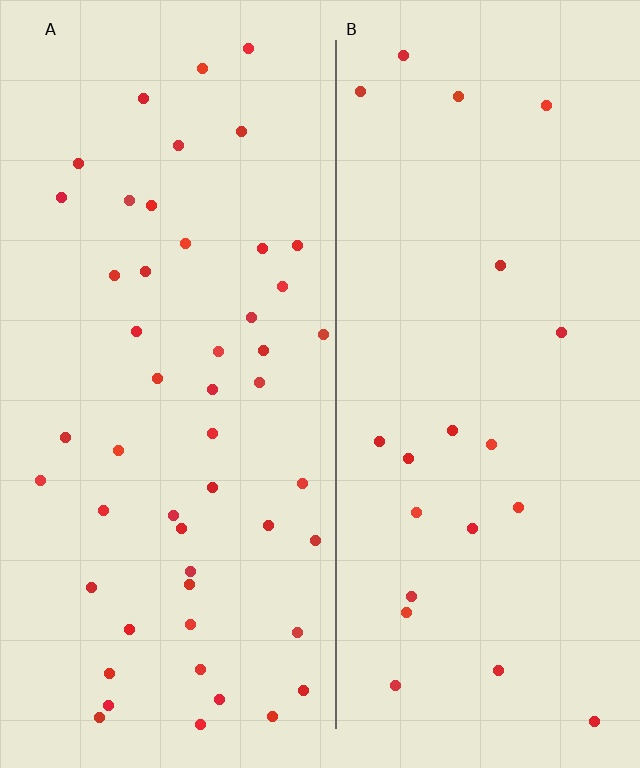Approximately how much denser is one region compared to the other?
Approximately 2.4× — region A over region B.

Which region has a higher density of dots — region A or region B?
A (the left).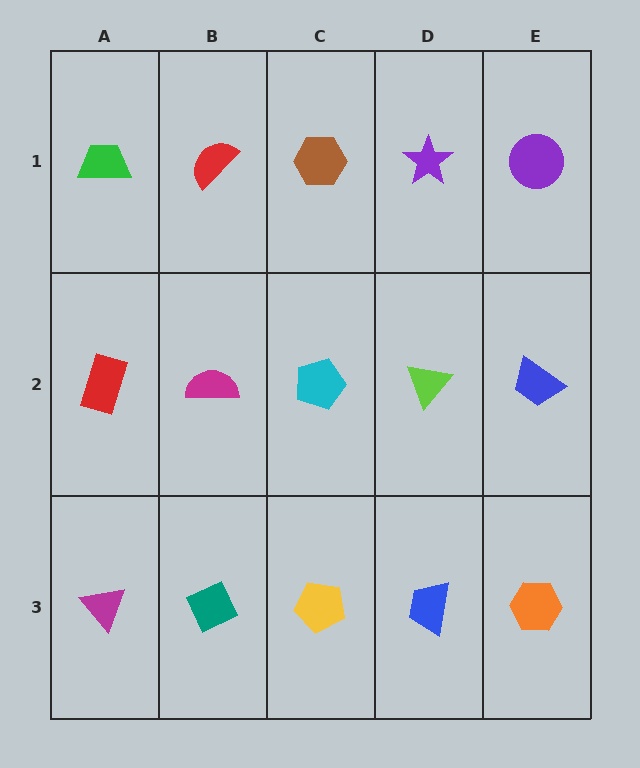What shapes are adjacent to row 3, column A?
A red rectangle (row 2, column A), a teal diamond (row 3, column B).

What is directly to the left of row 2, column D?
A cyan pentagon.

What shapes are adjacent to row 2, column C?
A brown hexagon (row 1, column C), a yellow pentagon (row 3, column C), a magenta semicircle (row 2, column B), a lime triangle (row 2, column D).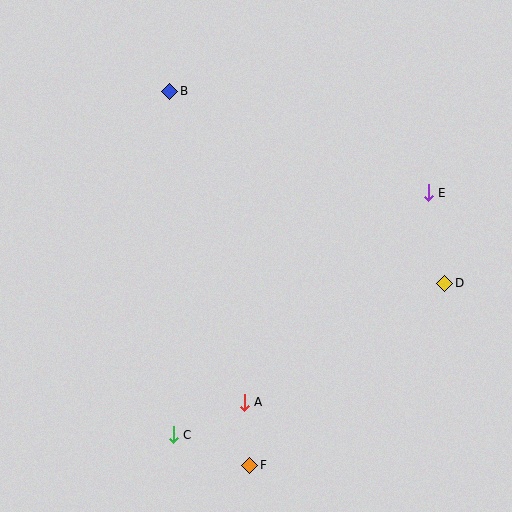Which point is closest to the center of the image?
Point A at (244, 402) is closest to the center.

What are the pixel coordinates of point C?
Point C is at (173, 435).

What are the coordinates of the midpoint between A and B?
The midpoint between A and B is at (207, 247).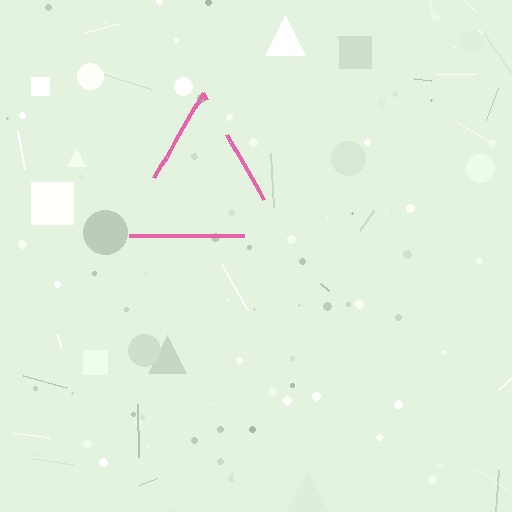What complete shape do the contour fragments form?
The contour fragments form a triangle.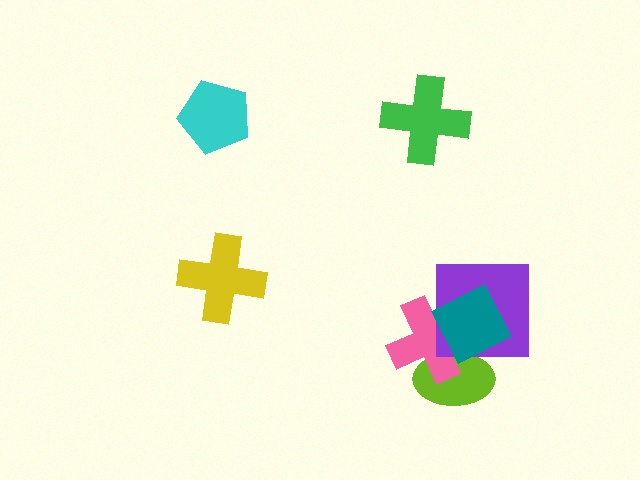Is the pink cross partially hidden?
Yes, it is partially covered by another shape.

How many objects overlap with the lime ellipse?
3 objects overlap with the lime ellipse.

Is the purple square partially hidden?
Yes, it is partially covered by another shape.